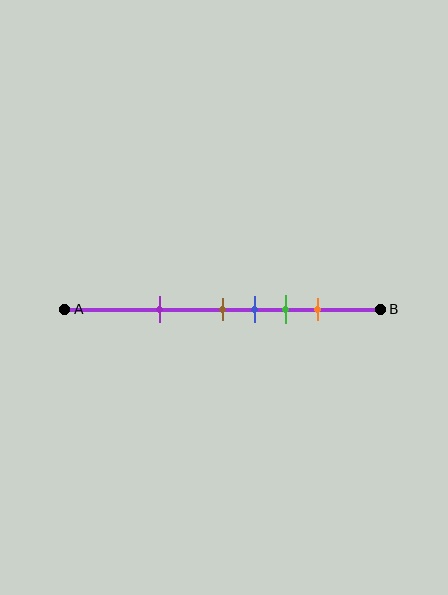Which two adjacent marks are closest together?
The brown and blue marks are the closest adjacent pair.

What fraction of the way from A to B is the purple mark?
The purple mark is approximately 30% (0.3) of the way from A to B.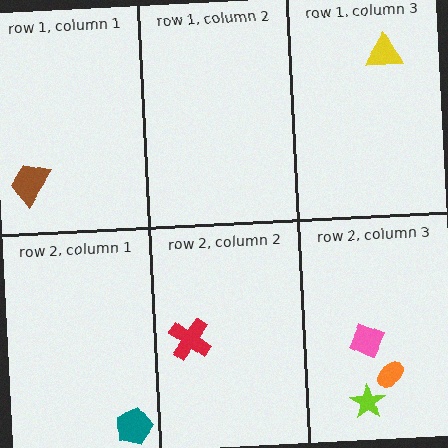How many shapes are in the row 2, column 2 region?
1.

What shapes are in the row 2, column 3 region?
The orange ellipse, the pink diamond, the lime star.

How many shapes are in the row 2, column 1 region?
1.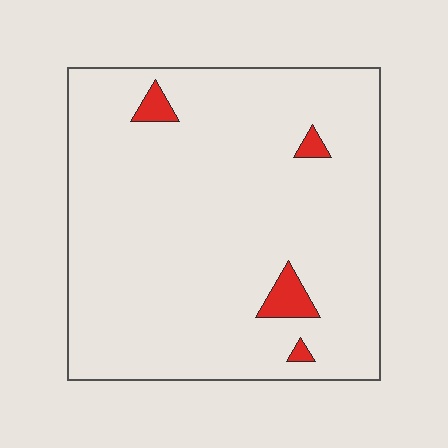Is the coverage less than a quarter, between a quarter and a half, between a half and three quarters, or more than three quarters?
Less than a quarter.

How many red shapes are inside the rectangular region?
4.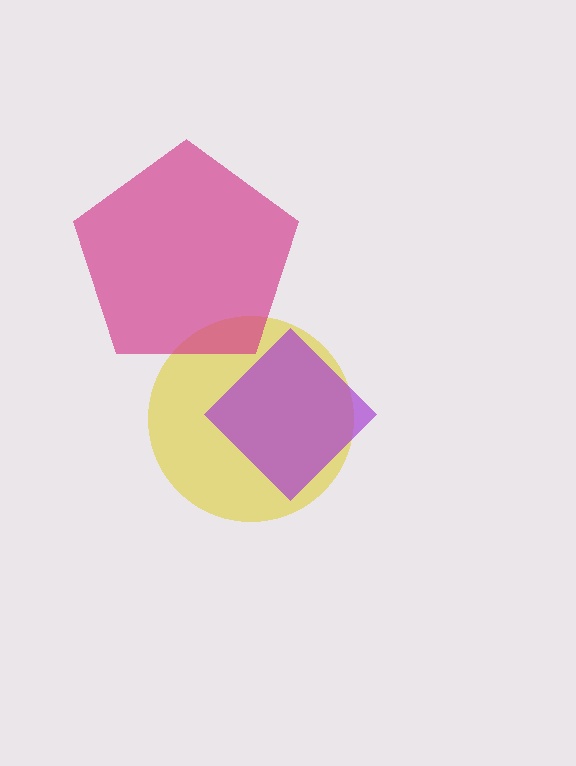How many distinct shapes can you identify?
There are 3 distinct shapes: a yellow circle, a magenta pentagon, a purple diamond.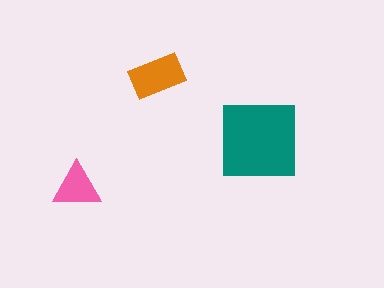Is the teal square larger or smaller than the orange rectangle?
Larger.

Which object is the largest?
The teal square.